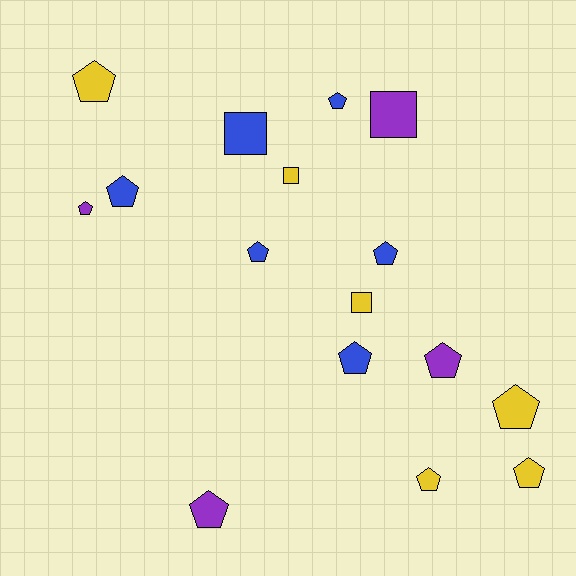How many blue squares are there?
There is 1 blue square.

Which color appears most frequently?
Blue, with 6 objects.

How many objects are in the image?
There are 16 objects.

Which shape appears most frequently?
Pentagon, with 12 objects.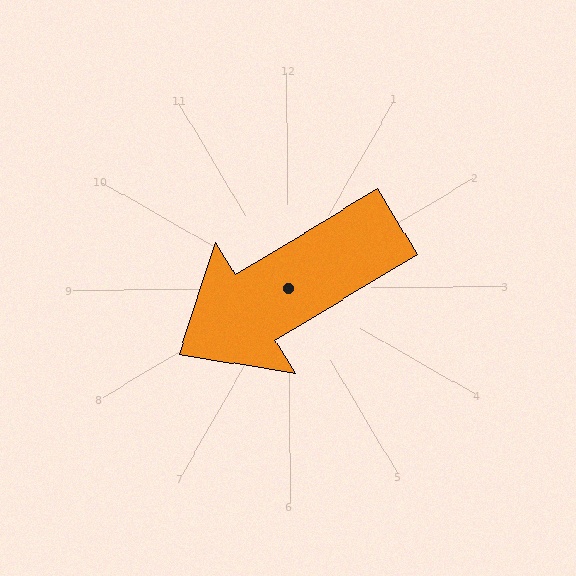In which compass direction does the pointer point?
Southwest.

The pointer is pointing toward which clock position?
Roughly 8 o'clock.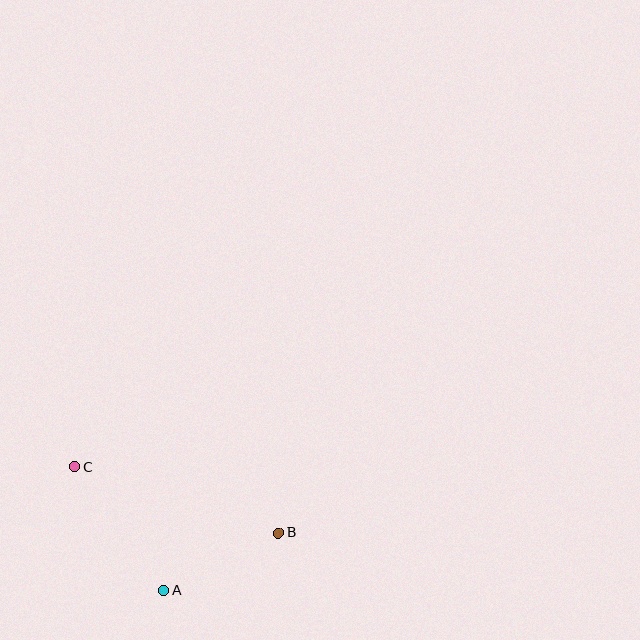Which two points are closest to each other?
Points A and B are closest to each other.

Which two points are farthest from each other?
Points B and C are farthest from each other.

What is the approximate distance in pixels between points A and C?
The distance between A and C is approximately 152 pixels.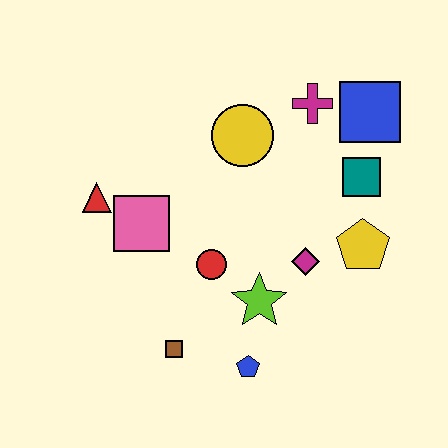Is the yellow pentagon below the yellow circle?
Yes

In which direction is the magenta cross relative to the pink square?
The magenta cross is to the right of the pink square.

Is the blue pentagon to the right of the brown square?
Yes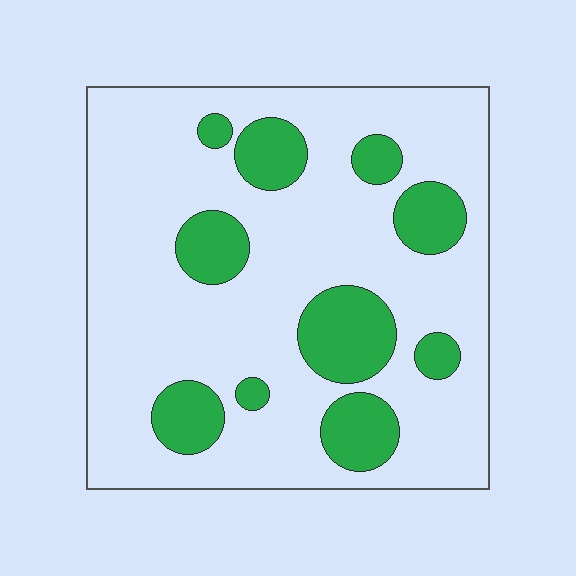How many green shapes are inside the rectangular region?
10.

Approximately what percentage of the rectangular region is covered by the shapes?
Approximately 20%.